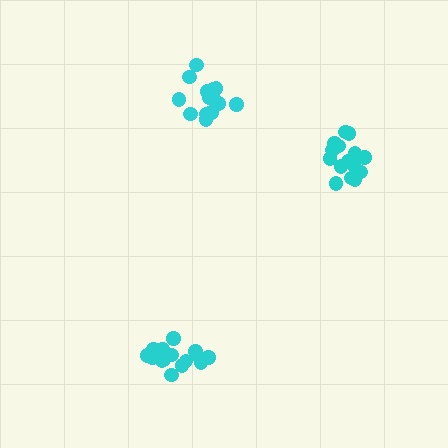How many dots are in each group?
Group 1: 15 dots, Group 2: 15 dots, Group 3: 17 dots (47 total).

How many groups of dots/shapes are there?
There are 3 groups.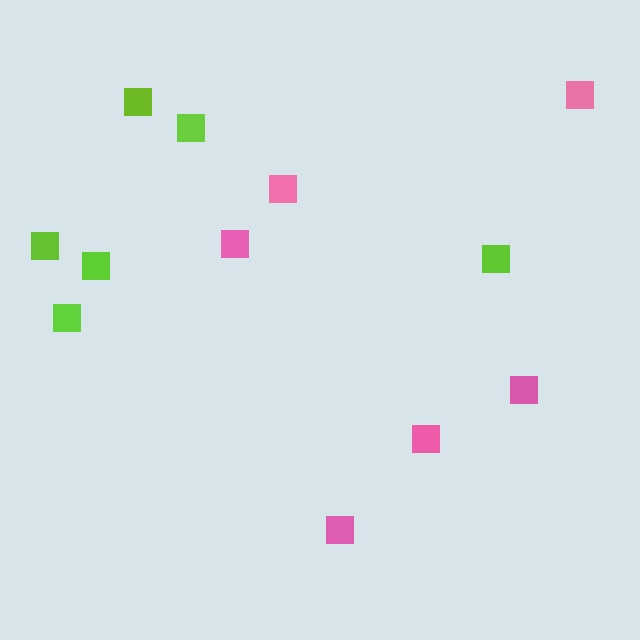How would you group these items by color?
There are 2 groups: one group of pink squares (6) and one group of lime squares (6).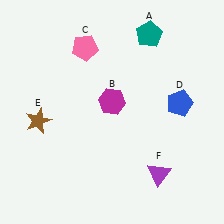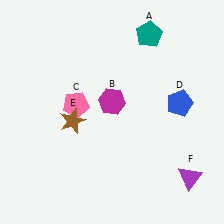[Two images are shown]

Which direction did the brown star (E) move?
The brown star (E) moved right.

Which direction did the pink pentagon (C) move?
The pink pentagon (C) moved down.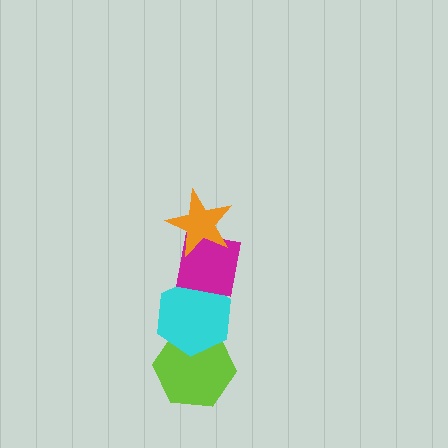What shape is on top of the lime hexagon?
The cyan hexagon is on top of the lime hexagon.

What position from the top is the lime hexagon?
The lime hexagon is 4th from the top.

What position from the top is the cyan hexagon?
The cyan hexagon is 3rd from the top.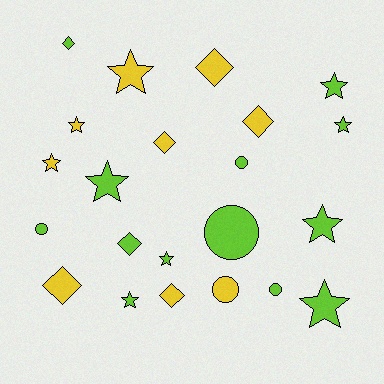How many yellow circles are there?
There is 1 yellow circle.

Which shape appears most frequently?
Star, with 10 objects.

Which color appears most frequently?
Lime, with 13 objects.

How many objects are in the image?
There are 22 objects.